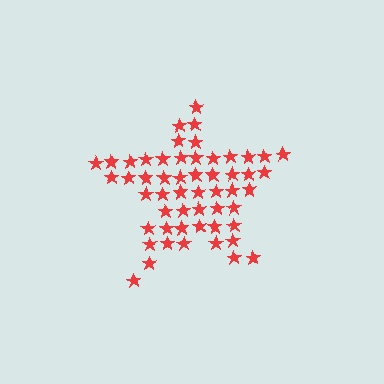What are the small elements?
The small elements are stars.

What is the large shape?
The large shape is a star.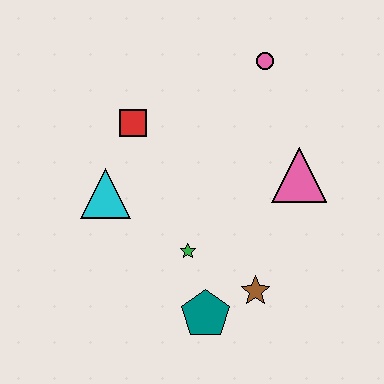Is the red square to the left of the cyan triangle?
No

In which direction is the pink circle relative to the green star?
The pink circle is above the green star.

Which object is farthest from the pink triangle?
The cyan triangle is farthest from the pink triangle.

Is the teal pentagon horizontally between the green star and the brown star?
Yes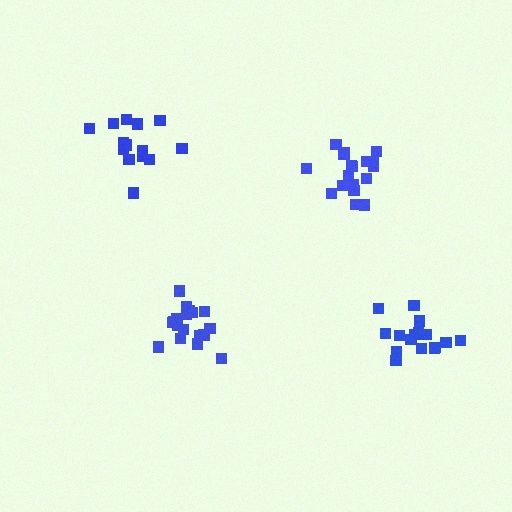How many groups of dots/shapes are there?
There are 4 groups.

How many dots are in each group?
Group 1: 18 dots, Group 2: 18 dots, Group 3: 14 dots, Group 4: 16 dots (66 total).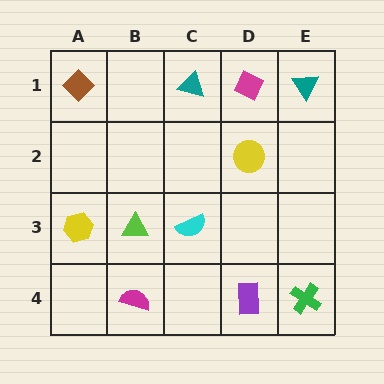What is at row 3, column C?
A cyan semicircle.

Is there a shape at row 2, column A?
No, that cell is empty.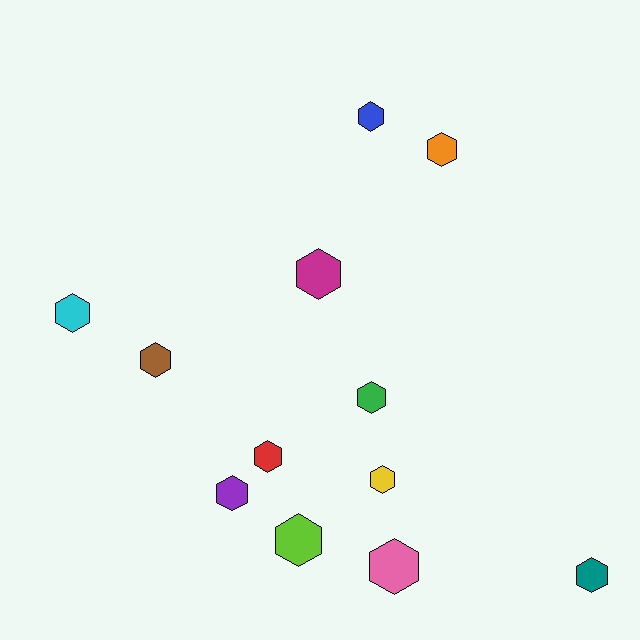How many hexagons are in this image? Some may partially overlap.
There are 12 hexagons.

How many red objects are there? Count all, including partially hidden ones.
There is 1 red object.